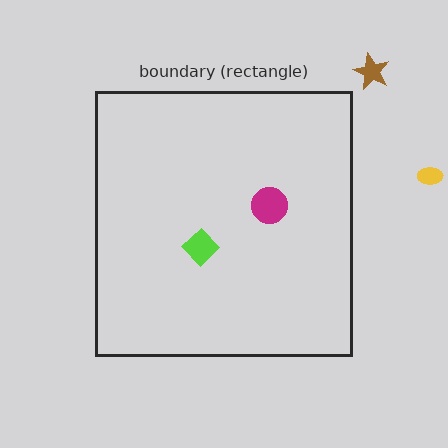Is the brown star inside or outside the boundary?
Outside.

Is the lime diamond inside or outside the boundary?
Inside.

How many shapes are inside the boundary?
2 inside, 2 outside.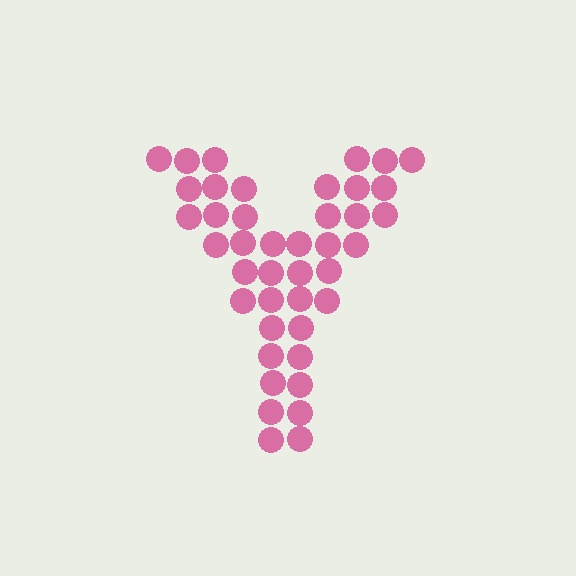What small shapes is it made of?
It is made of small circles.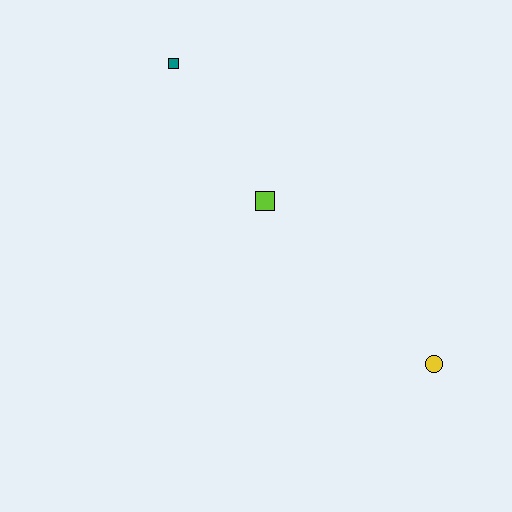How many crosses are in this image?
There are no crosses.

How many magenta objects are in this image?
There are no magenta objects.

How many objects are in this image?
There are 3 objects.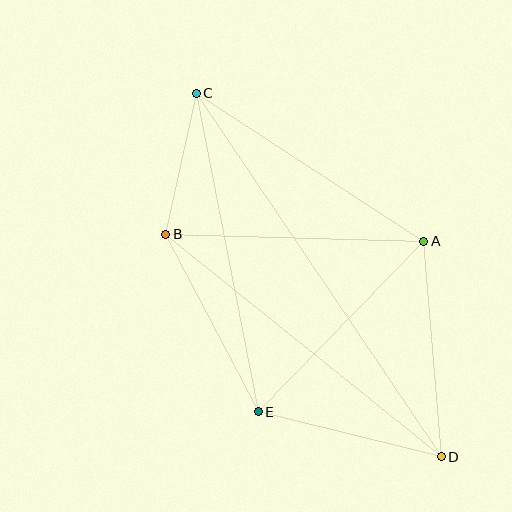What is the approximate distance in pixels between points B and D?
The distance between B and D is approximately 354 pixels.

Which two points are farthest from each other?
Points C and D are farthest from each other.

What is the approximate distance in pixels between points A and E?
The distance between A and E is approximately 237 pixels.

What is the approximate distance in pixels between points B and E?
The distance between B and E is approximately 200 pixels.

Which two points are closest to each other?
Points B and C are closest to each other.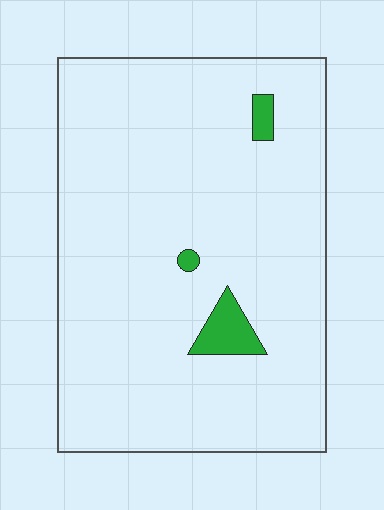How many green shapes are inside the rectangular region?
3.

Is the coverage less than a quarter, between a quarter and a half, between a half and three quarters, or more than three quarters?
Less than a quarter.